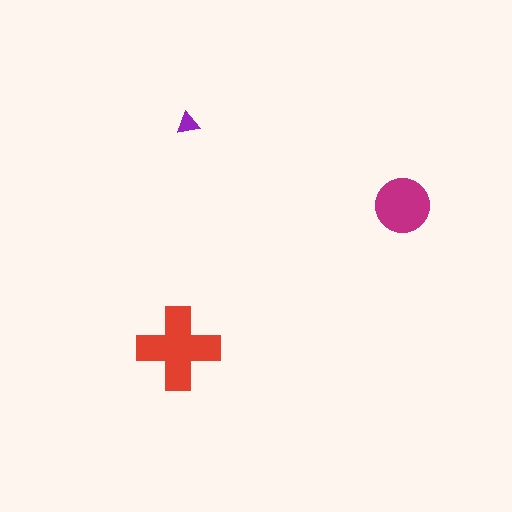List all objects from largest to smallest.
The red cross, the magenta circle, the purple triangle.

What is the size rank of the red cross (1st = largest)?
1st.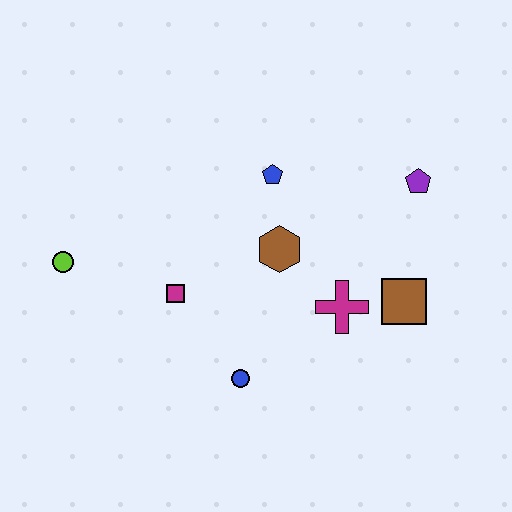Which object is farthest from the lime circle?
The purple pentagon is farthest from the lime circle.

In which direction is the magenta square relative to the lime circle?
The magenta square is to the right of the lime circle.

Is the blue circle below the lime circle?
Yes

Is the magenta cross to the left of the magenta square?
No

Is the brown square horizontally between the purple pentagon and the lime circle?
Yes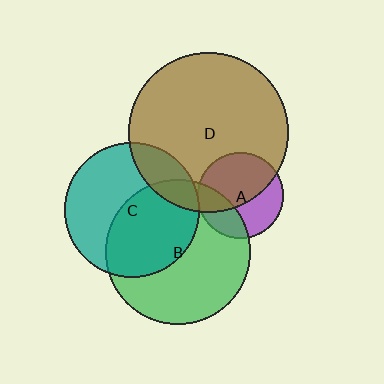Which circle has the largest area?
Circle D (brown).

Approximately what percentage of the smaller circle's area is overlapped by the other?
Approximately 20%.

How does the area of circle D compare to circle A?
Approximately 3.5 times.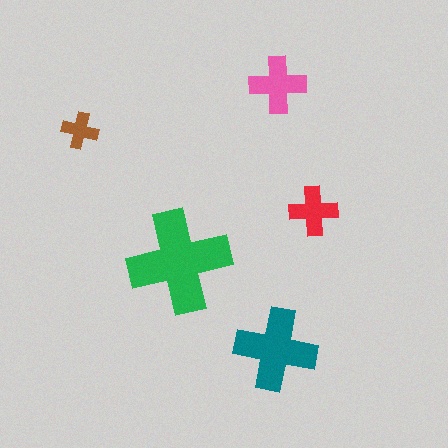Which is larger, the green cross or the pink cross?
The green one.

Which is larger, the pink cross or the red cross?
The pink one.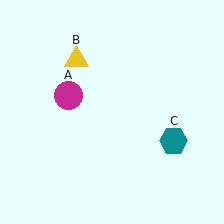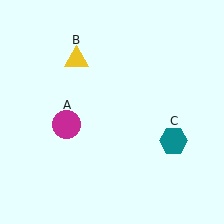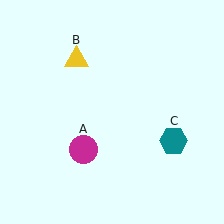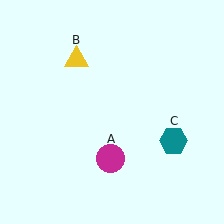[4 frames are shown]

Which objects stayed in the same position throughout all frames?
Yellow triangle (object B) and teal hexagon (object C) remained stationary.